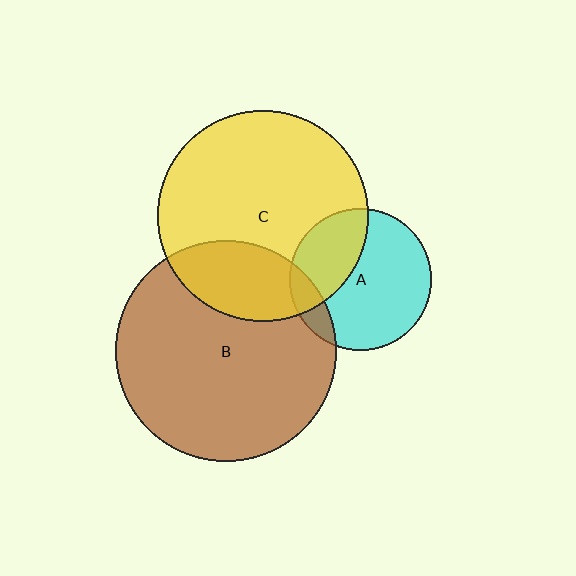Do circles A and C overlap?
Yes.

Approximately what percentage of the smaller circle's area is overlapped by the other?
Approximately 35%.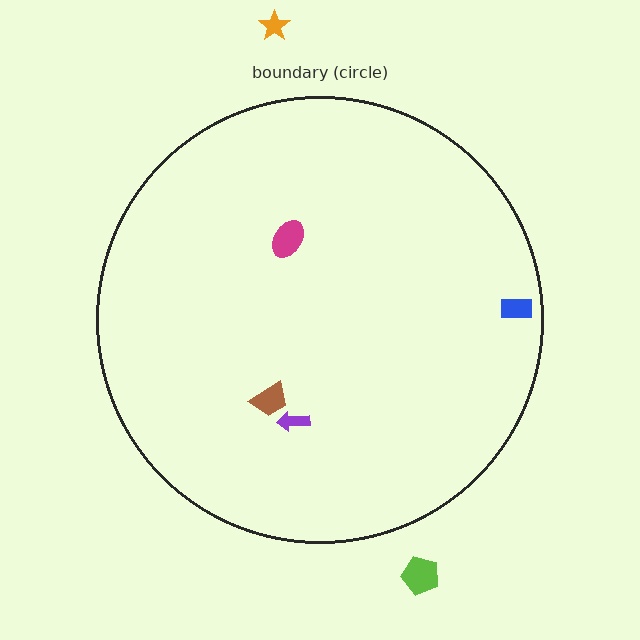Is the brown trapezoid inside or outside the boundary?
Inside.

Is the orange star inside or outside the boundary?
Outside.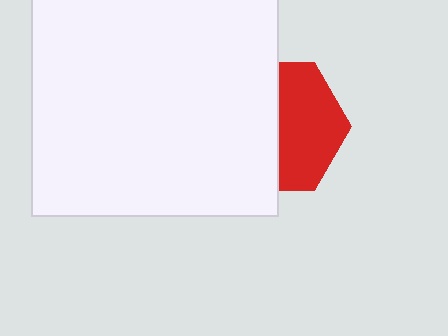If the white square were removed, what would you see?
You would see the complete red hexagon.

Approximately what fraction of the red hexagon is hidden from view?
Roughly 52% of the red hexagon is hidden behind the white square.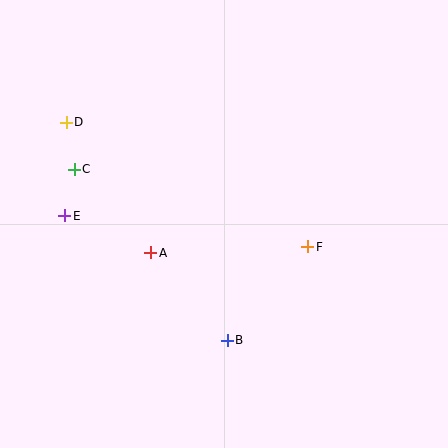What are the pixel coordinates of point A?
Point A is at (151, 253).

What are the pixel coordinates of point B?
Point B is at (227, 340).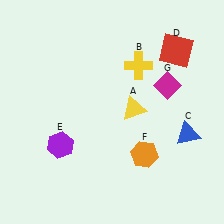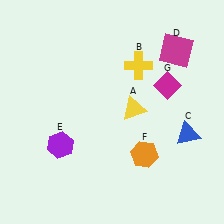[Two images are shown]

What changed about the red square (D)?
In Image 1, D is red. In Image 2, it changed to magenta.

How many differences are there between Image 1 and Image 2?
There is 1 difference between the two images.